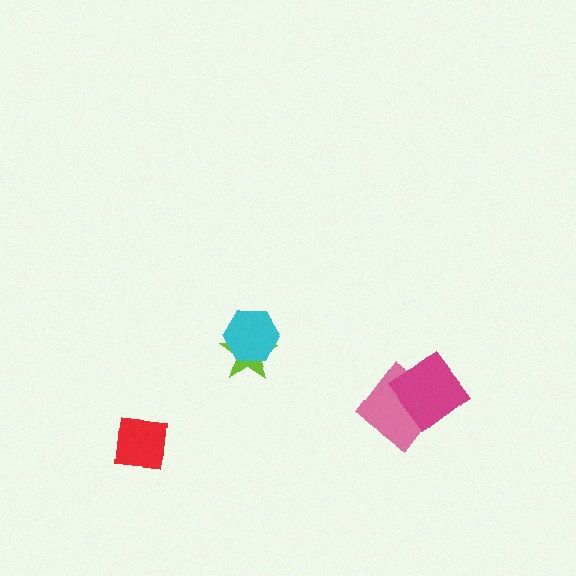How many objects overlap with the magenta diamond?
1 object overlaps with the magenta diamond.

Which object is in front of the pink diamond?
The magenta diamond is in front of the pink diamond.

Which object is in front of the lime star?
The cyan hexagon is in front of the lime star.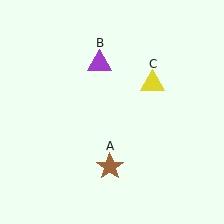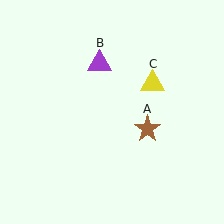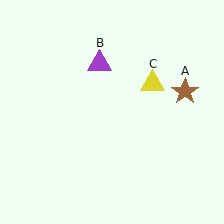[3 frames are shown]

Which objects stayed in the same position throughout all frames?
Purple triangle (object B) and yellow triangle (object C) remained stationary.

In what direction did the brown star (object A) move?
The brown star (object A) moved up and to the right.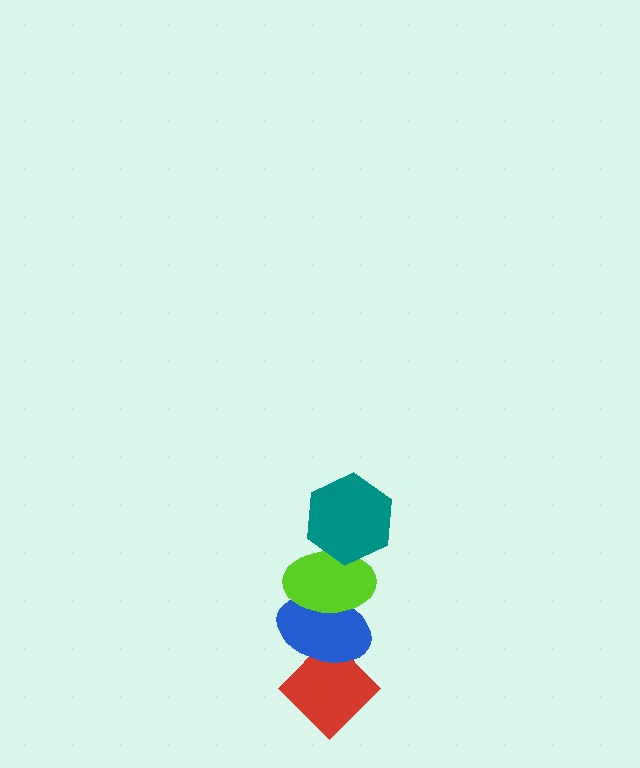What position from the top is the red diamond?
The red diamond is 4th from the top.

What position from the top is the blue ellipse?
The blue ellipse is 3rd from the top.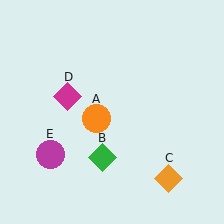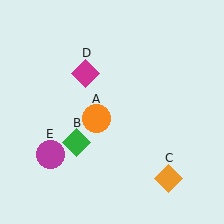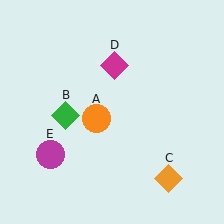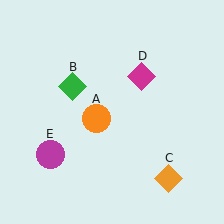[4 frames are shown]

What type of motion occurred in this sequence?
The green diamond (object B), magenta diamond (object D) rotated clockwise around the center of the scene.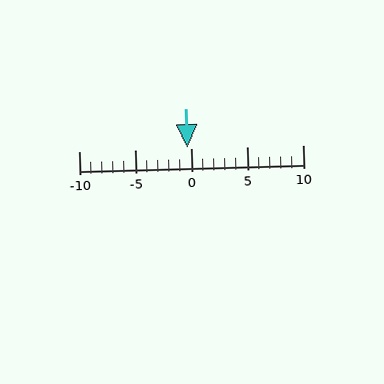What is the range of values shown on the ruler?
The ruler shows values from -10 to 10.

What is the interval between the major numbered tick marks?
The major tick marks are spaced 5 units apart.